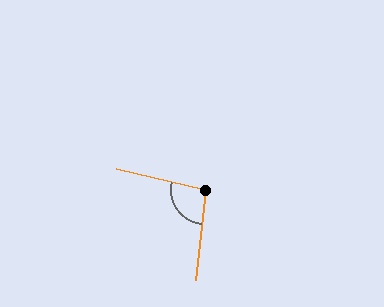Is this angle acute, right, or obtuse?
It is obtuse.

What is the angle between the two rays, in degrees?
Approximately 97 degrees.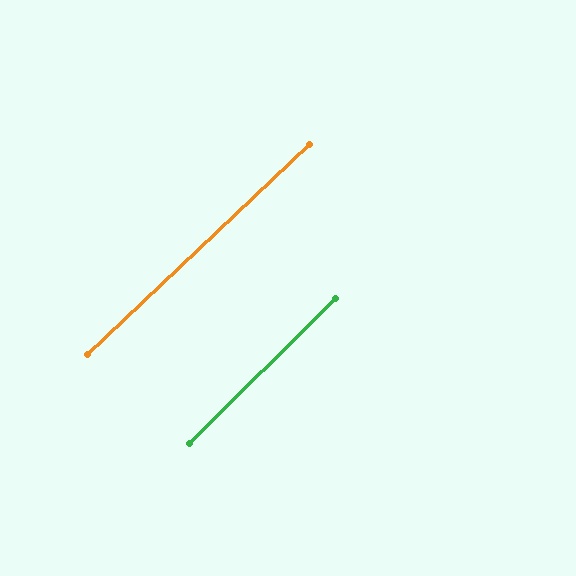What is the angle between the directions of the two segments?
Approximately 1 degree.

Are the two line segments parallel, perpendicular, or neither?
Parallel — their directions differ by only 1.3°.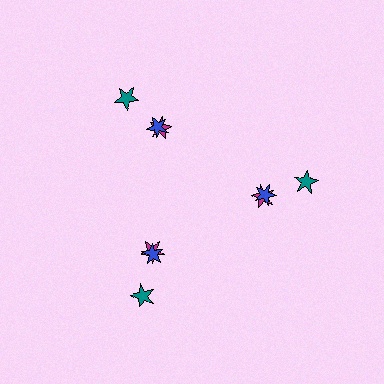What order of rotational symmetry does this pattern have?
This pattern has 3-fold rotational symmetry.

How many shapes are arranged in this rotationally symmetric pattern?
There are 9 shapes, arranged in 3 groups of 3.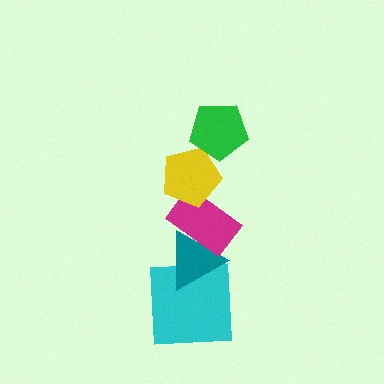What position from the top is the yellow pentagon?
The yellow pentagon is 2nd from the top.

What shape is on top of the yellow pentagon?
The green pentagon is on top of the yellow pentagon.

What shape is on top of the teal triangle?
The magenta rectangle is on top of the teal triangle.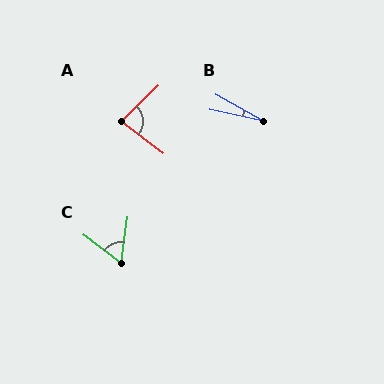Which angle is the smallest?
B, at approximately 17 degrees.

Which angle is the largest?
A, at approximately 81 degrees.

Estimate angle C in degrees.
Approximately 61 degrees.